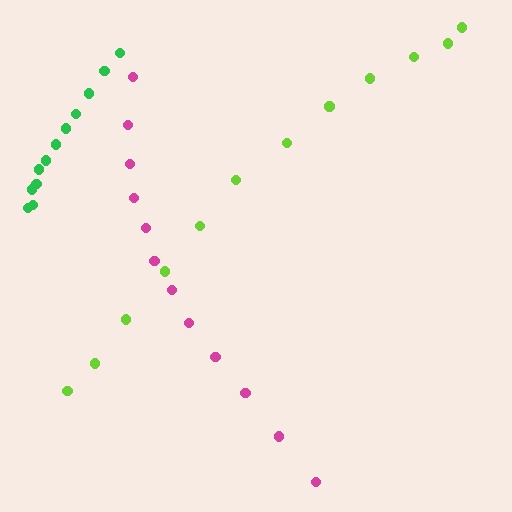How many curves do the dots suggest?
There are 3 distinct paths.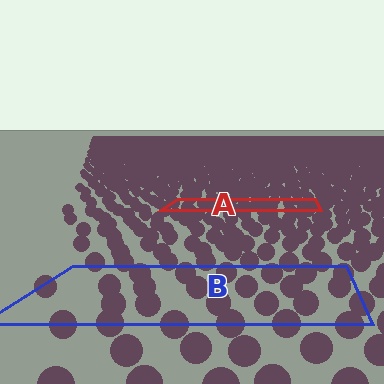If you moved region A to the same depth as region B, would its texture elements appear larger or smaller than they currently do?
They would appear larger. At a closer depth, the same texture elements are projected at a bigger on-screen size.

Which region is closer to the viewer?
Region B is closer. The texture elements there are larger and more spread out.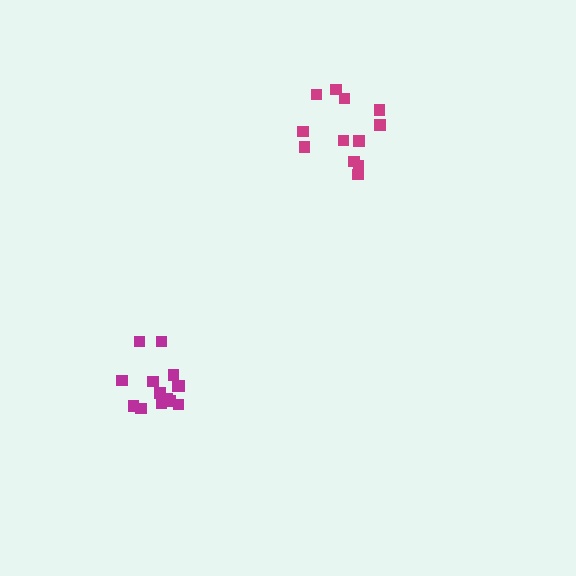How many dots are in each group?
Group 1: 14 dots, Group 2: 12 dots (26 total).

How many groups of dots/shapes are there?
There are 2 groups.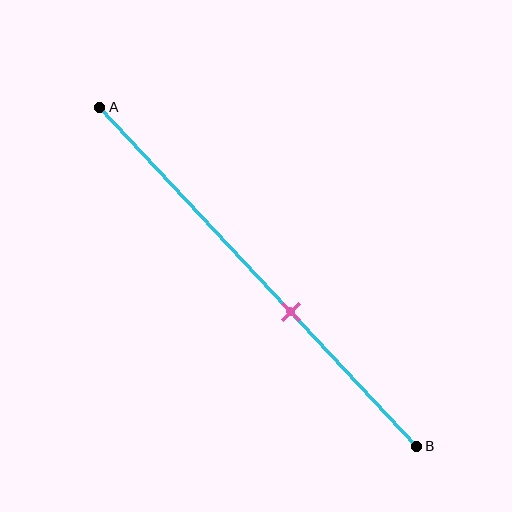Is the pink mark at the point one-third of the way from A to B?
No, the mark is at about 60% from A, not at the 33% one-third point.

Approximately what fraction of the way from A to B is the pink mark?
The pink mark is approximately 60% of the way from A to B.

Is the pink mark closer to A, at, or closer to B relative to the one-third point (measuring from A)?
The pink mark is closer to point B than the one-third point of segment AB.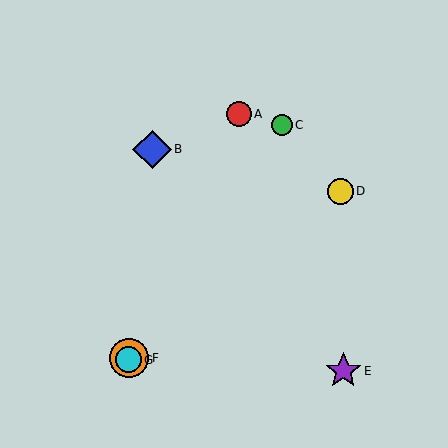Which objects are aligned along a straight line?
Objects C, F, G are aligned along a straight line.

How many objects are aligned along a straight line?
3 objects (C, F, G) are aligned along a straight line.